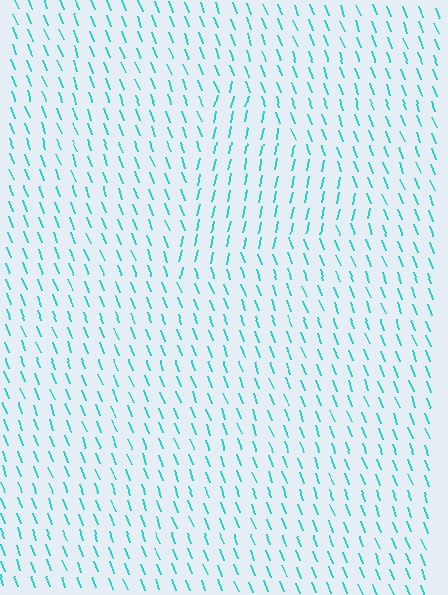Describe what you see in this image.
The image is filled with small cyan line segments. A triangle region in the image has lines oriented differently from the surrounding lines, creating a visible texture boundary.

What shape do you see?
I see a triangle.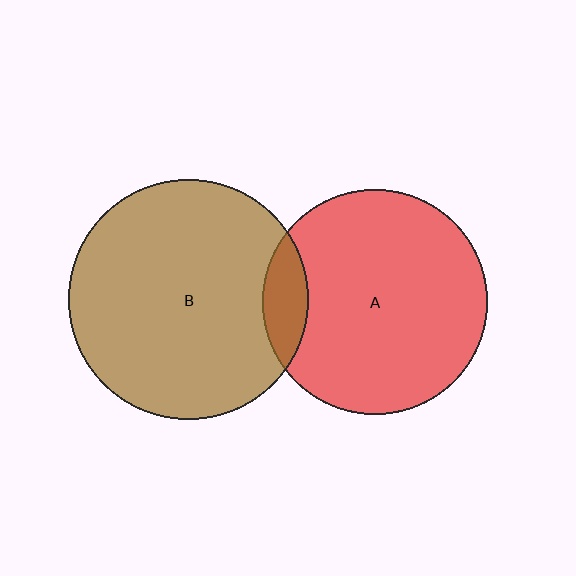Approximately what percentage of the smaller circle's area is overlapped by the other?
Approximately 10%.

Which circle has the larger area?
Circle B (brown).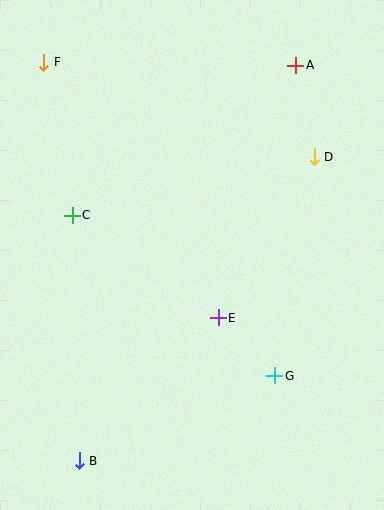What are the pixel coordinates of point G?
Point G is at (275, 376).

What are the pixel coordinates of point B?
Point B is at (79, 461).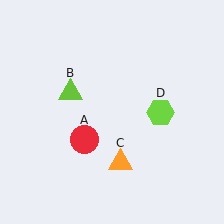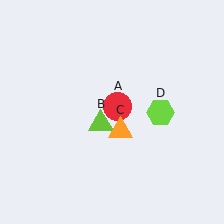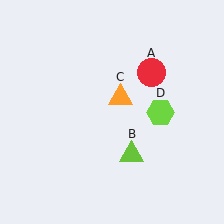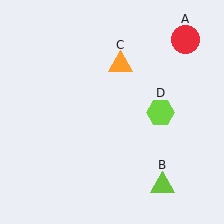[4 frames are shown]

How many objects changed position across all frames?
3 objects changed position: red circle (object A), lime triangle (object B), orange triangle (object C).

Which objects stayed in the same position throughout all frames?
Lime hexagon (object D) remained stationary.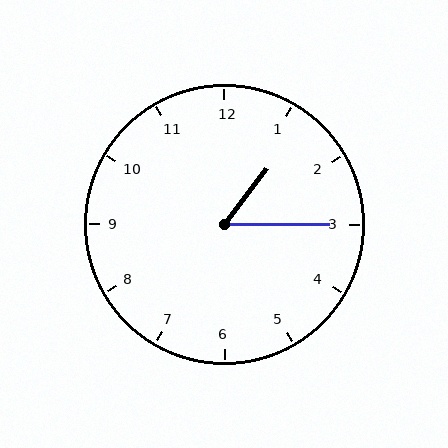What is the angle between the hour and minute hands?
Approximately 52 degrees.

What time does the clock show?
1:15.